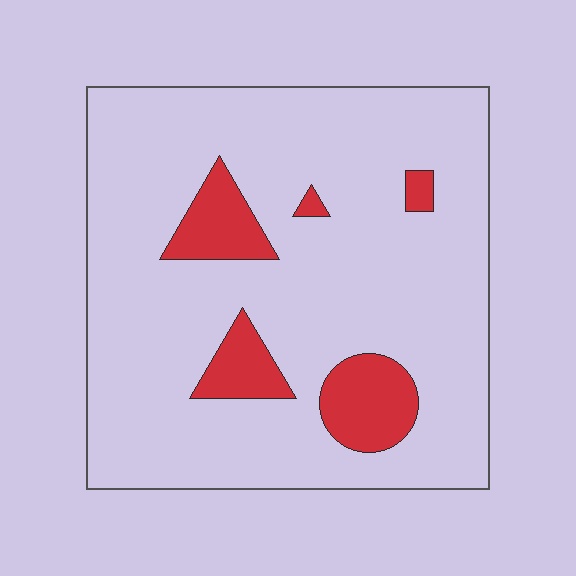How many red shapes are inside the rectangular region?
5.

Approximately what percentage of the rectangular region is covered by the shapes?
Approximately 15%.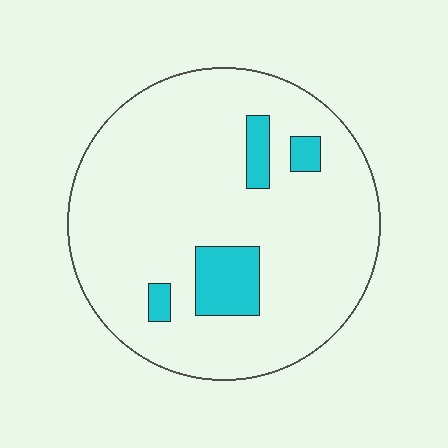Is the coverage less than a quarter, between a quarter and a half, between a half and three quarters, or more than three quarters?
Less than a quarter.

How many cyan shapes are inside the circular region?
4.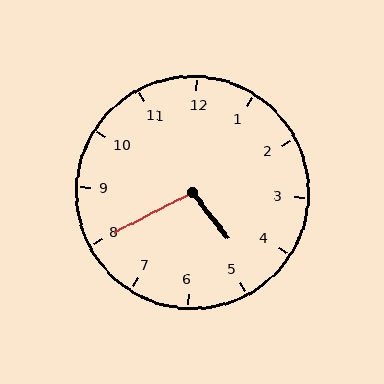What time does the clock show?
4:40.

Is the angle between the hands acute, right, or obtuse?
It is obtuse.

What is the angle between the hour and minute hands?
Approximately 100 degrees.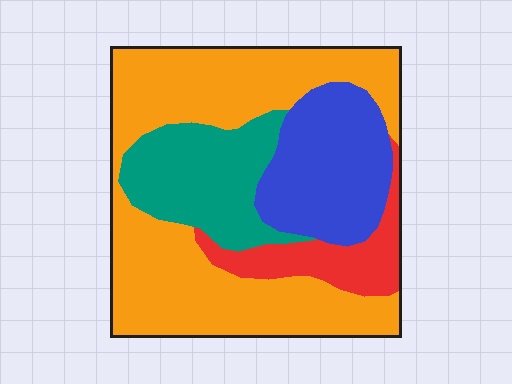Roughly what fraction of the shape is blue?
Blue covers about 20% of the shape.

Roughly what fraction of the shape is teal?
Teal covers around 20% of the shape.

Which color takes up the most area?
Orange, at roughly 50%.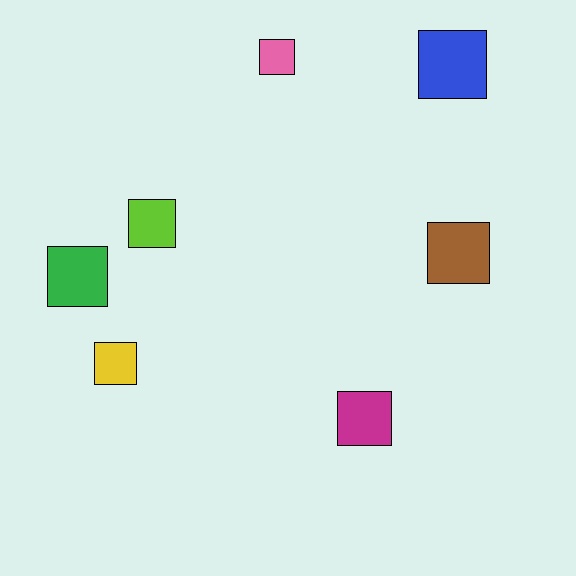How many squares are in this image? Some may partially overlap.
There are 7 squares.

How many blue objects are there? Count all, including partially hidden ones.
There is 1 blue object.